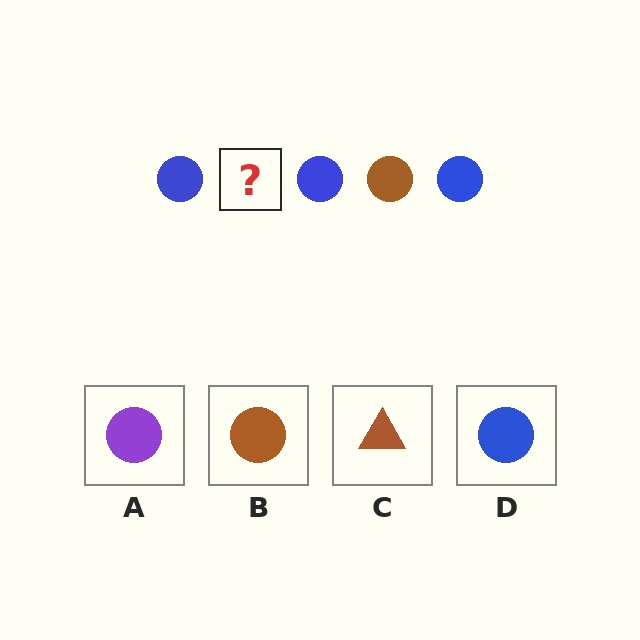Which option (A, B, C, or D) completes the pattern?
B.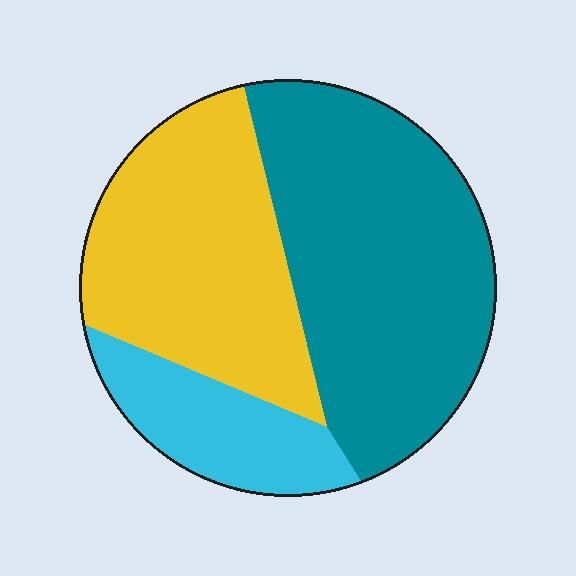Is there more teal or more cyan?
Teal.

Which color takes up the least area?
Cyan, at roughly 15%.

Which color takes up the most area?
Teal, at roughly 50%.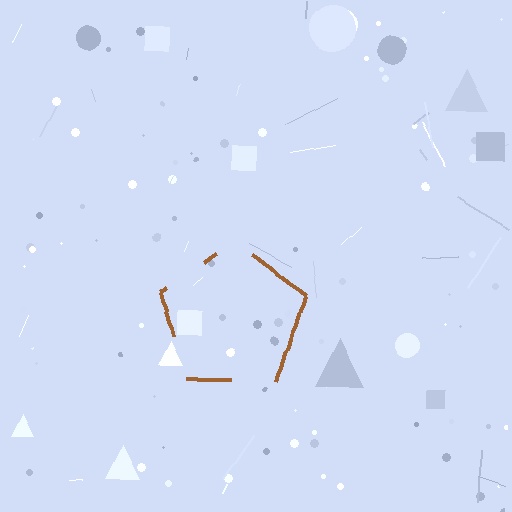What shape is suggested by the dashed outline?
The dashed outline suggests a pentagon.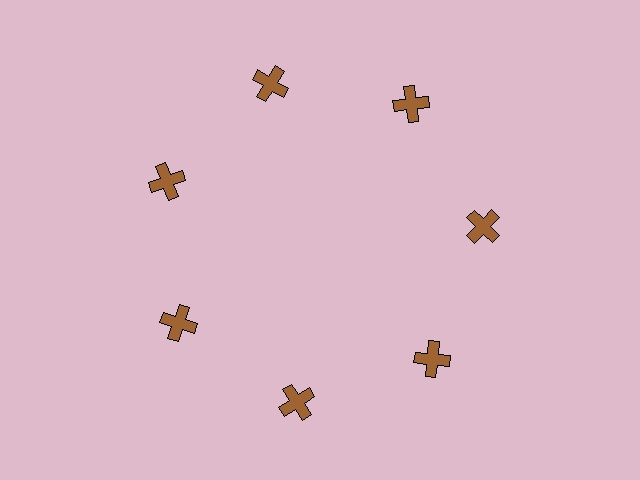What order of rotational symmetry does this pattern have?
This pattern has 7-fold rotational symmetry.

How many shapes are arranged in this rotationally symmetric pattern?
There are 7 shapes, arranged in 7 groups of 1.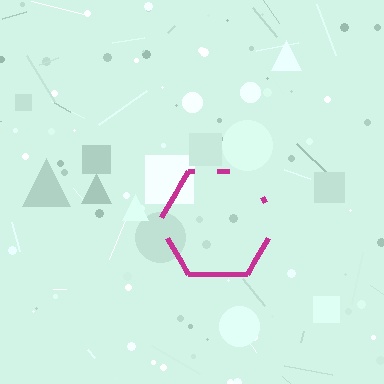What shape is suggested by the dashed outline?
The dashed outline suggests a hexagon.